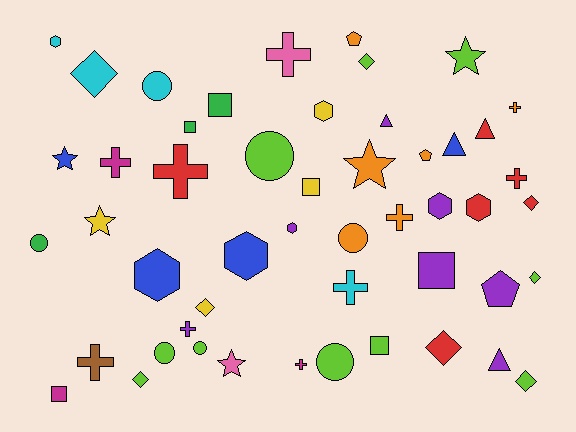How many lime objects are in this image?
There are 10 lime objects.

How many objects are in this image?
There are 50 objects.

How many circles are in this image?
There are 7 circles.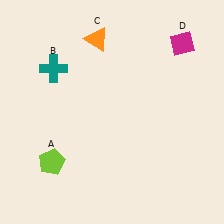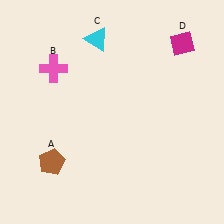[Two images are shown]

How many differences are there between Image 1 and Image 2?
There are 3 differences between the two images.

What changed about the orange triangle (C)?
In Image 1, C is orange. In Image 2, it changed to cyan.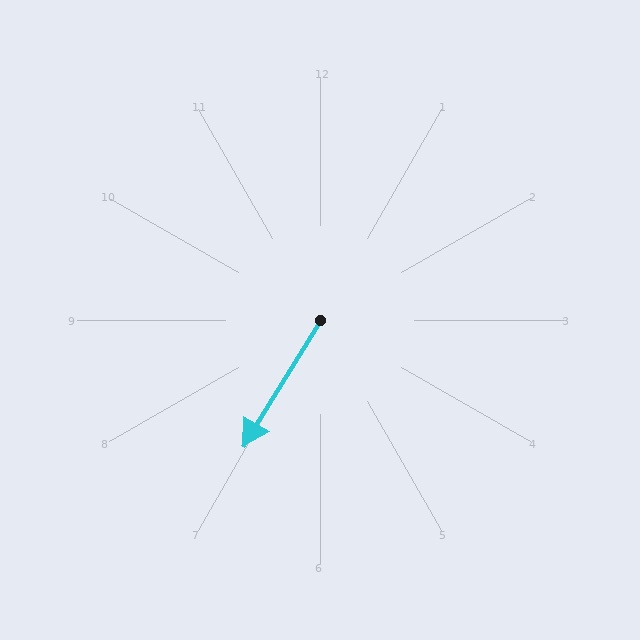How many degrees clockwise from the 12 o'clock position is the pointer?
Approximately 211 degrees.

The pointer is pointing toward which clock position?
Roughly 7 o'clock.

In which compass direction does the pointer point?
Southwest.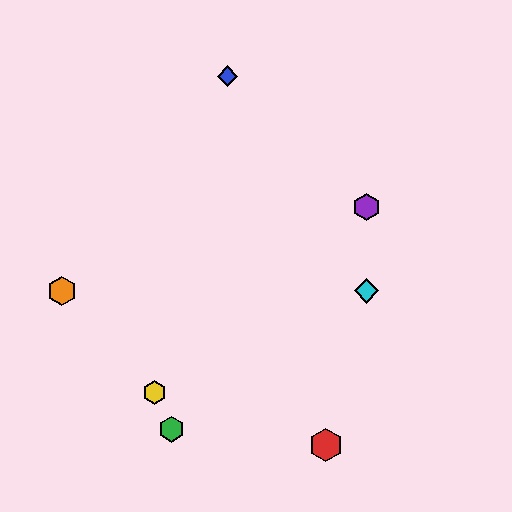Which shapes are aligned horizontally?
The orange hexagon, the cyan diamond are aligned horizontally.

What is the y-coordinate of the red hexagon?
The red hexagon is at y≈445.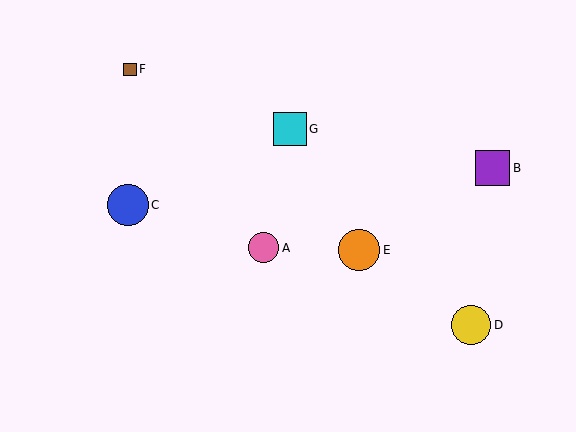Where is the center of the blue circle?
The center of the blue circle is at (128, 205).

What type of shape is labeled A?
Shape A is a pink circle.